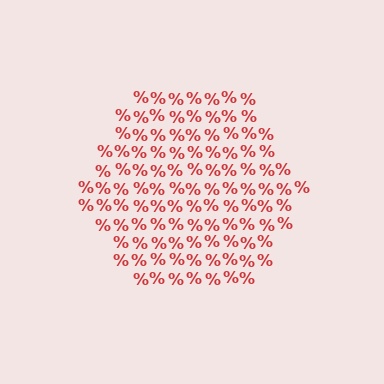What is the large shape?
The large shape is a hexagon.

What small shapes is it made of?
It is made of small percent signs.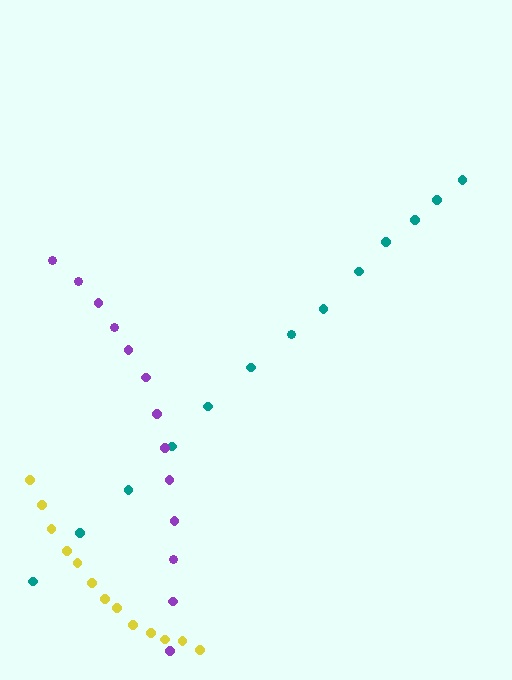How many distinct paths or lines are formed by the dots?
There are 3 distinct paths.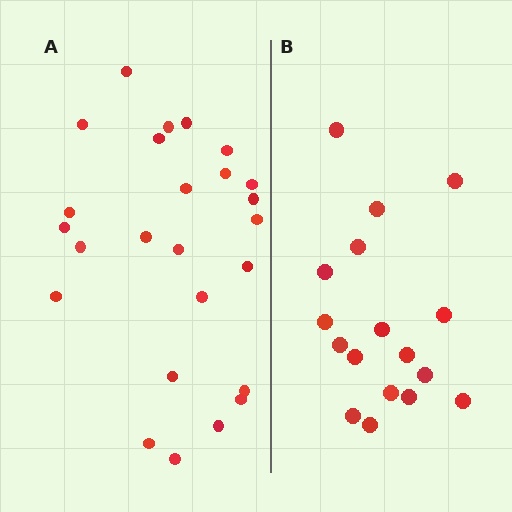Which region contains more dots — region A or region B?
Region A (the left region) has more dots.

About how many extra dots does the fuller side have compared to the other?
Region A has roughly 8 or so more dots than region B.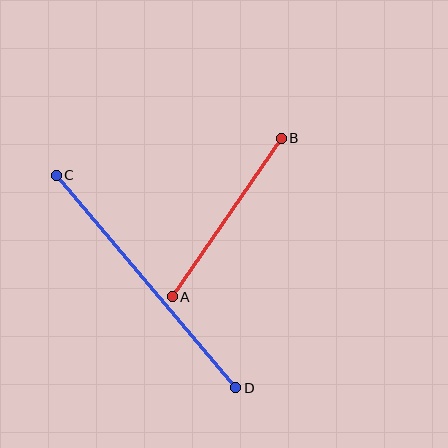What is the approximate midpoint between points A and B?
The midpoint is at approximately (227, 218) pixels.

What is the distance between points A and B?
The distance is approximately 192 pixels.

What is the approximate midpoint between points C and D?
The midpoint is at approximately (146, 281) pixels.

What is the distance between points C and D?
The distance is approximately 278 pixels.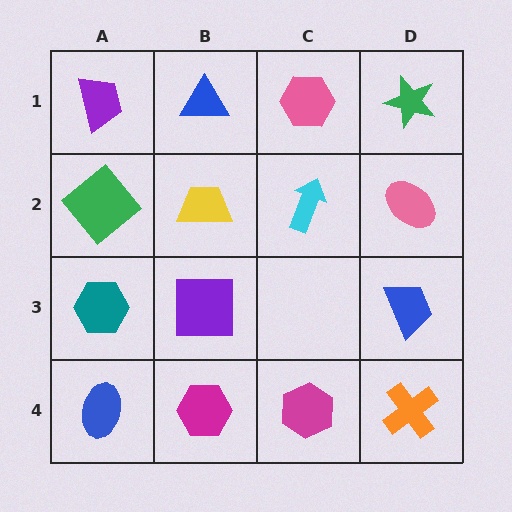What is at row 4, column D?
An orange cross.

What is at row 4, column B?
A magenta hexagon.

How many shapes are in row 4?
4 shapes.